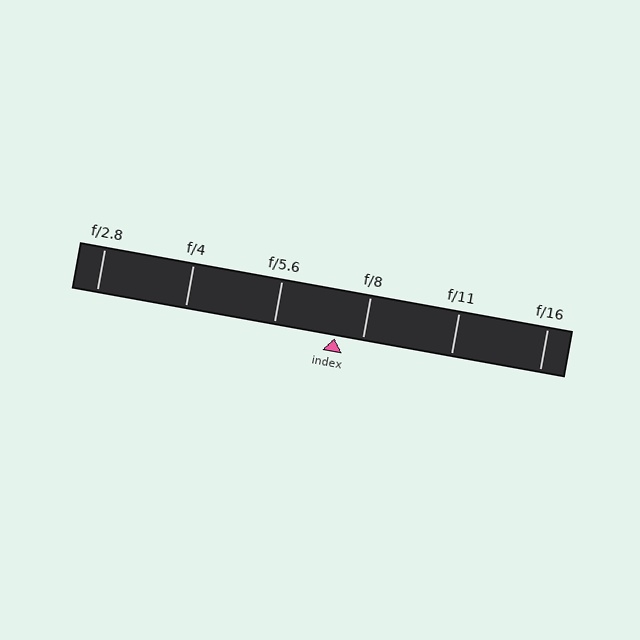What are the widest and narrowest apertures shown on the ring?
The widest aperture shown is f/2.8 and the narrowest is f/16.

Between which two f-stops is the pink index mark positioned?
The index mark is between f/5.6 and f/8.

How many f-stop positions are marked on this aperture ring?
There are 6 f-stop positions marked.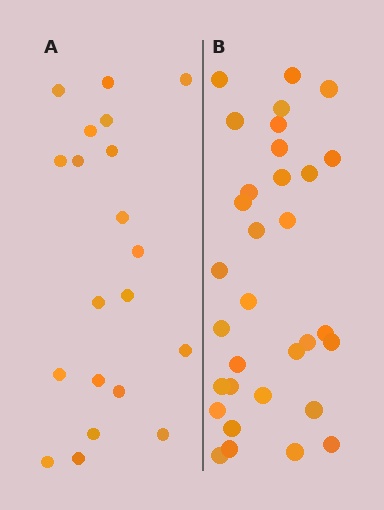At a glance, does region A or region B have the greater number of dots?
Region B (the right region) has more dots.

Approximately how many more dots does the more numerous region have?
Region B has roughly 12 or so more dots than region A.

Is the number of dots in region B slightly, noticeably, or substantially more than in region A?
Region B has substantially more. The ratio is roughly 1.6 to 1.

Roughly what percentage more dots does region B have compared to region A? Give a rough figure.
About 60% more.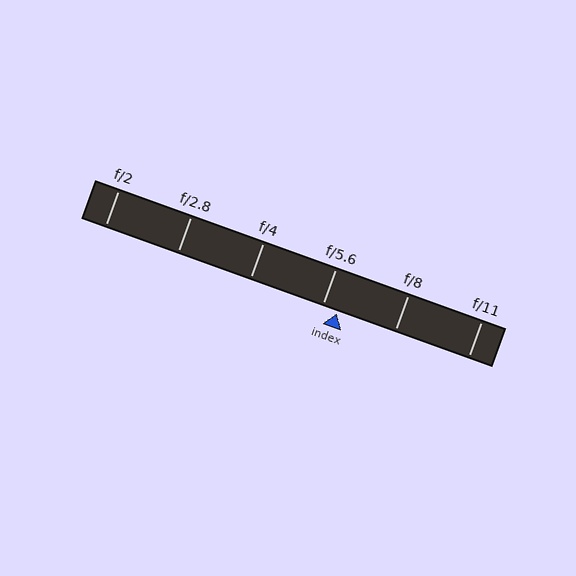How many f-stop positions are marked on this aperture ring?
There are 6 f-stop positions marked.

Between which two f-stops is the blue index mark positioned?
The index mark is between f/5.6 and f/8.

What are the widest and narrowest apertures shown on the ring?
The widest aperture shown is f/2 and the narrowest is f/11.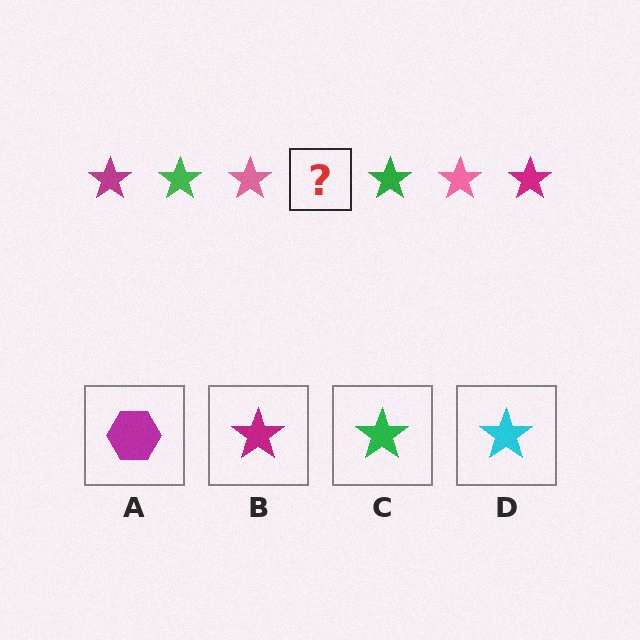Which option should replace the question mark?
Option B.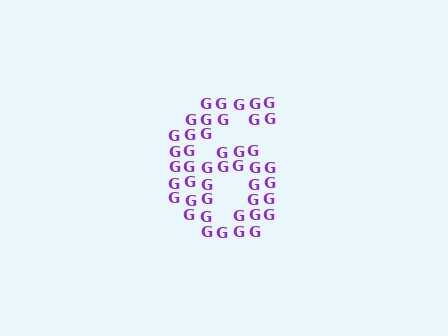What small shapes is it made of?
It is made of small letter G's.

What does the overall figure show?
The overall figure shows the digit 6.